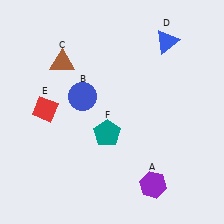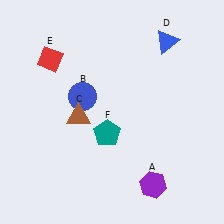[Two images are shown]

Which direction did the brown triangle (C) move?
The brown triangle (C) moved down.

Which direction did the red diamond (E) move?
The red diamond (E) moved up.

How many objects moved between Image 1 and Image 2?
2 objects moved between the two images.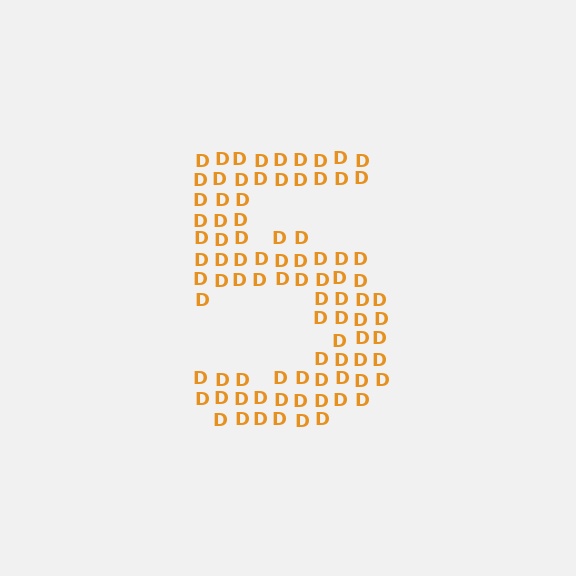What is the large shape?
The large shape is the digit 5.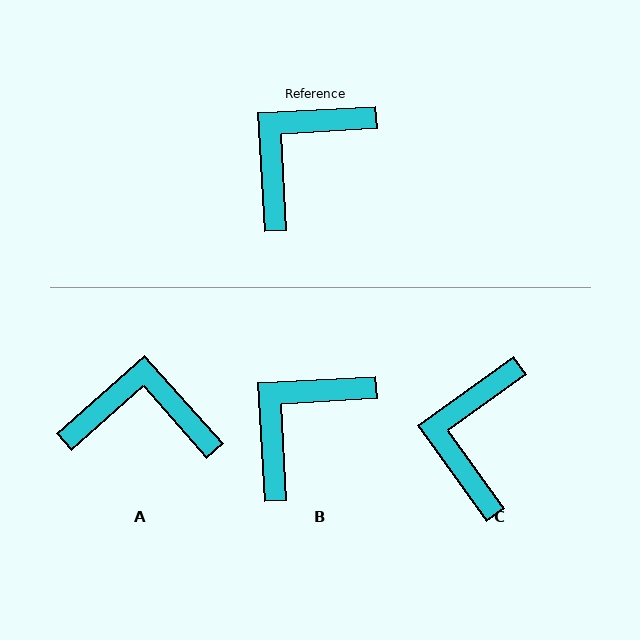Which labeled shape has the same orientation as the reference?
B.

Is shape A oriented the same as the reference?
No, it is off by about 52 degrees.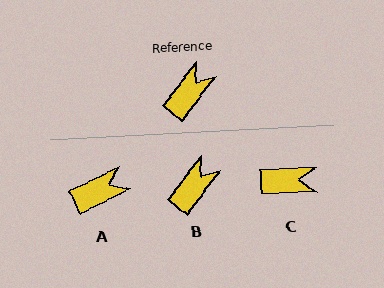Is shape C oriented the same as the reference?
No, it is off by about 51 degrees.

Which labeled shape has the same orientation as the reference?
B.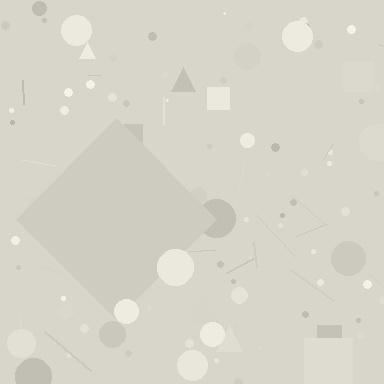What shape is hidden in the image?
A diamond is hidden in the image.